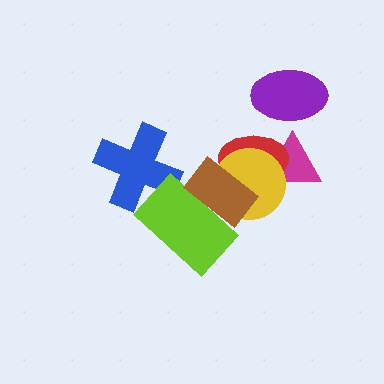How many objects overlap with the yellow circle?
3 objects overlap with the yellow circle.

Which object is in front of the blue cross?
The lime rectangle is in front of the blue cross.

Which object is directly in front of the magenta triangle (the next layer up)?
The red ellipse is directly in front of the magenta triangle.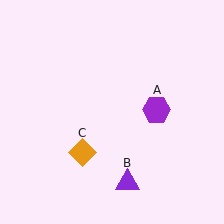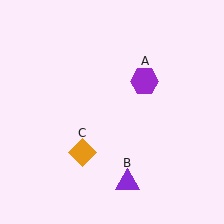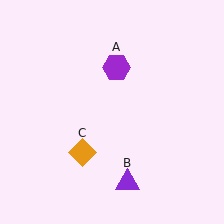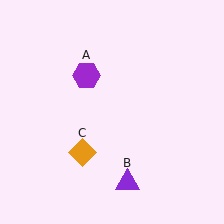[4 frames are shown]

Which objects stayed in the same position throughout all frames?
Purple triangle (object B) and orange diamond (object C) remained stationary.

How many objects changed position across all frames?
1 object changed position: purple hexagon (object A).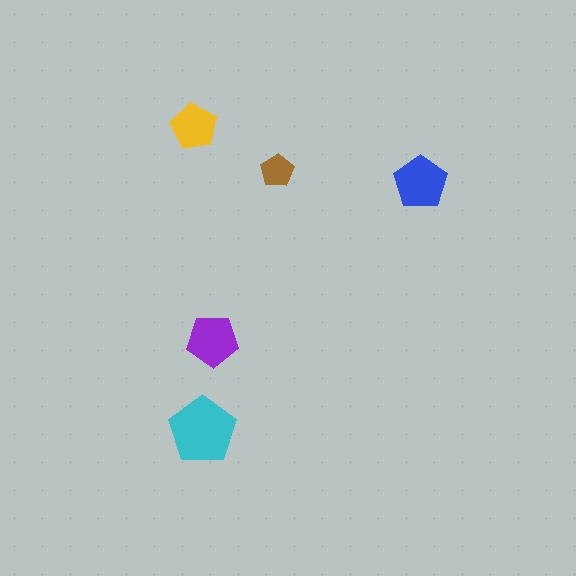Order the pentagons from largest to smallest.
the cyan one, the blue one, the purple one, the yellow one, the brown one.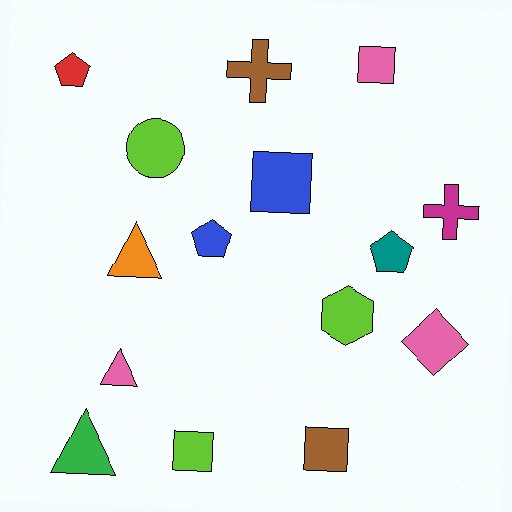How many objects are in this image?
There are 15 objects.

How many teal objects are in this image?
There is 1 teal object.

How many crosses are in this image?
There are 2 crosses.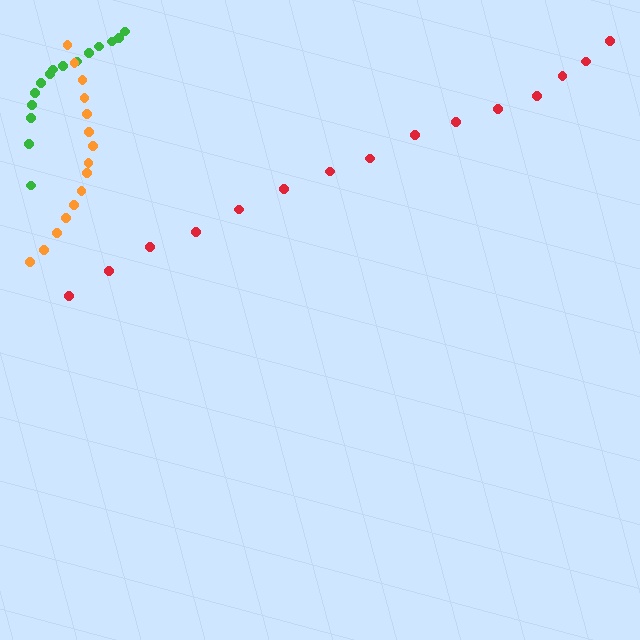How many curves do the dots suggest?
There are 3 distinct paths.